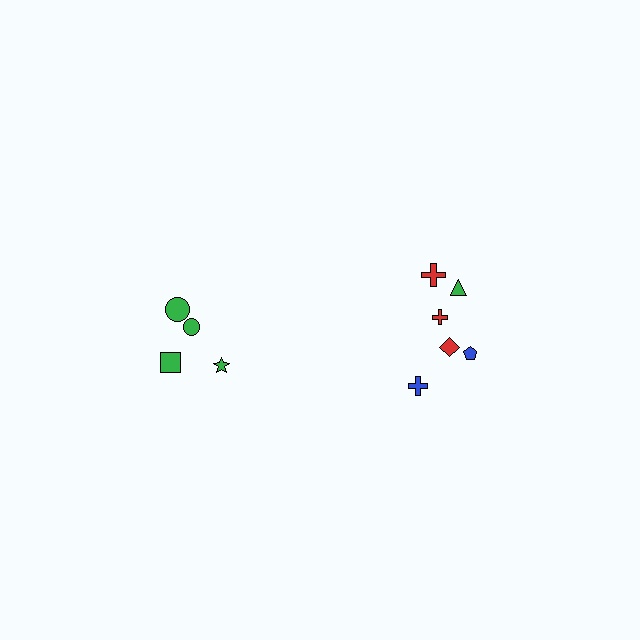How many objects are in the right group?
There are 6 objects.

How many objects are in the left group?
There are 4 objects.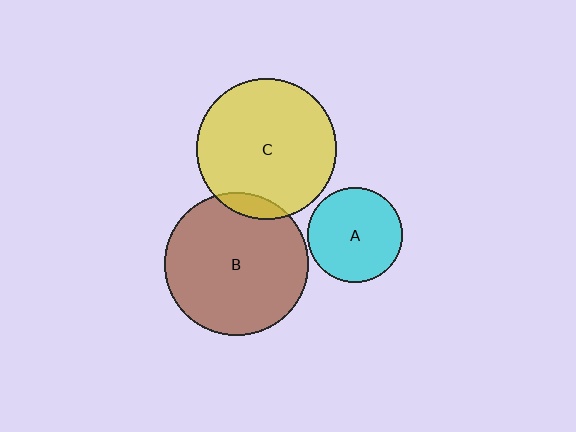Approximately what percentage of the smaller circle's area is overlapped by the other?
Approximately 10%.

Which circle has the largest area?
Circle B (brown).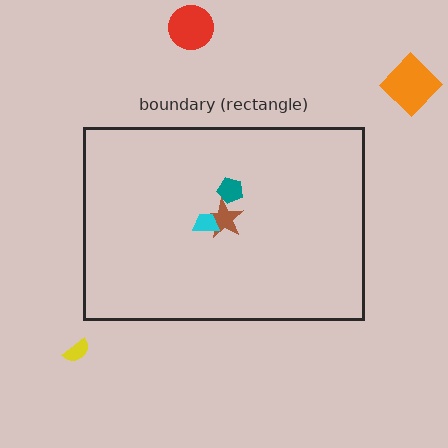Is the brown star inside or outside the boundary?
Inside.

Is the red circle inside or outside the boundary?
Outside.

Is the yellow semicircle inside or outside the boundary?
Outside.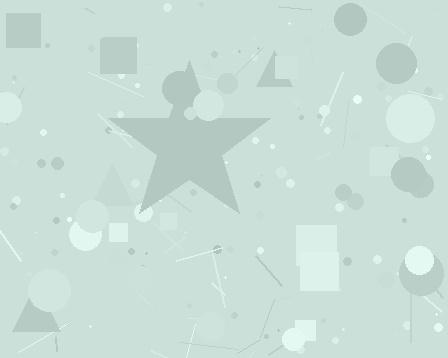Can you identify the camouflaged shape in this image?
The camouflaged shape is a star.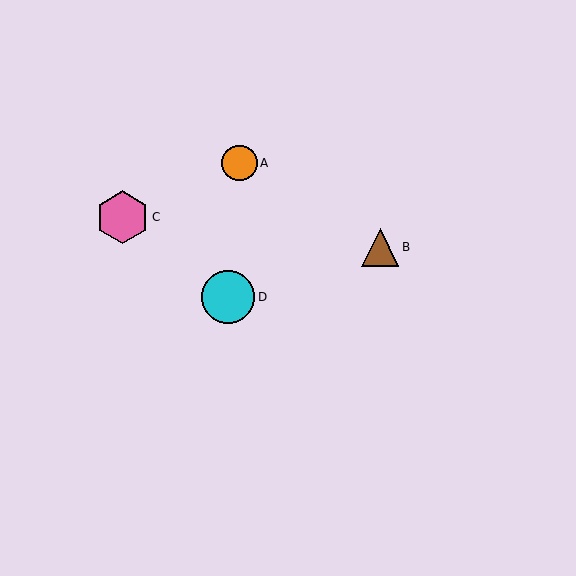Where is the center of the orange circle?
The center of the orange circle is at (239, 163).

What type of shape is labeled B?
Shape B is a brown triangle.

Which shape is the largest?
The cyan circle (labeled D) is the largest.